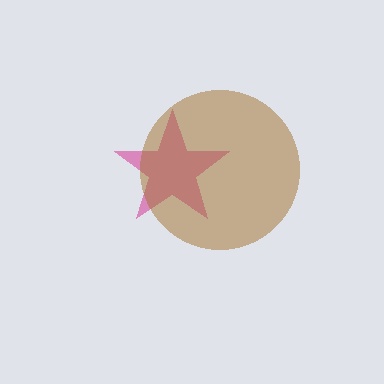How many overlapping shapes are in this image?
There are 2 overlapping shapes in the image.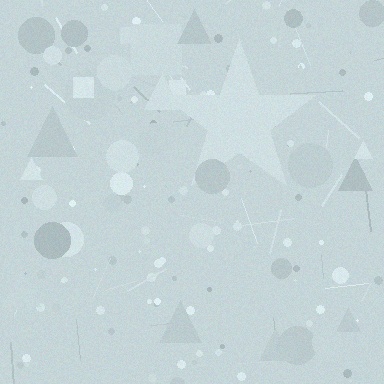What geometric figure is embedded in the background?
A star is embedded in the background.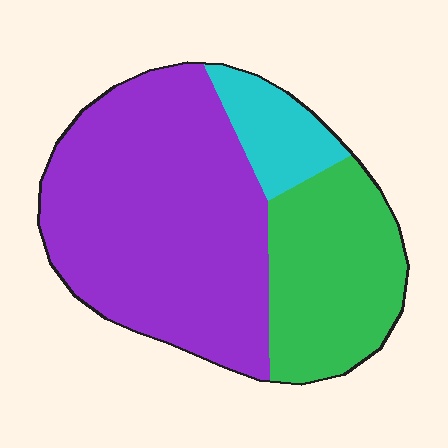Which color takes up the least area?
Cyan, at roughly 10%.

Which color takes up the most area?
Purple, at roughly 60%.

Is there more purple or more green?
Purple.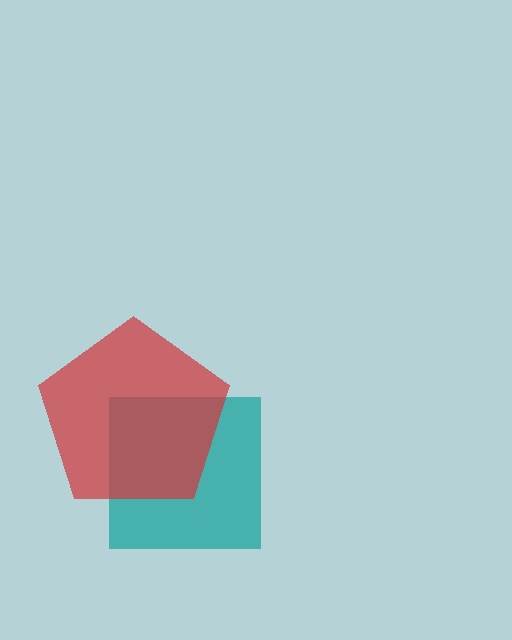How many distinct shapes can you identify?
There are 2 distinct shapes: a teal square, a red pentagon.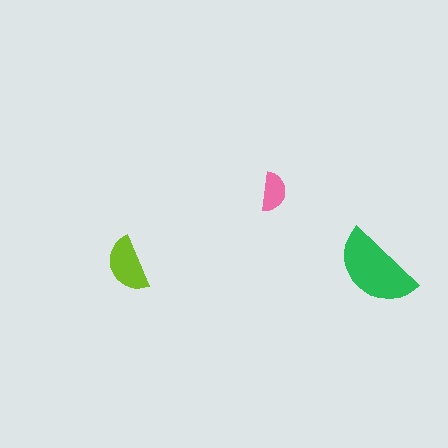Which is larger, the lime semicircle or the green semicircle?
The green one.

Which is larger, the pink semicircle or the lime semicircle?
The lime one.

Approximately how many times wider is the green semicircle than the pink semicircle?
About 2 times wider.